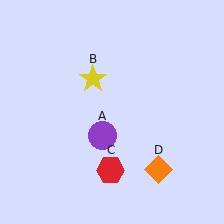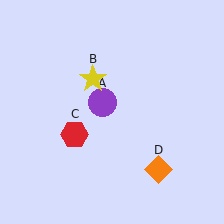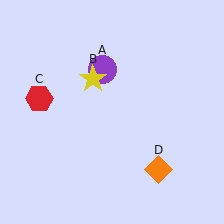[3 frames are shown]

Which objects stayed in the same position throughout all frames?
Yellow star (object B) and orange diamond (object D) remained stationary.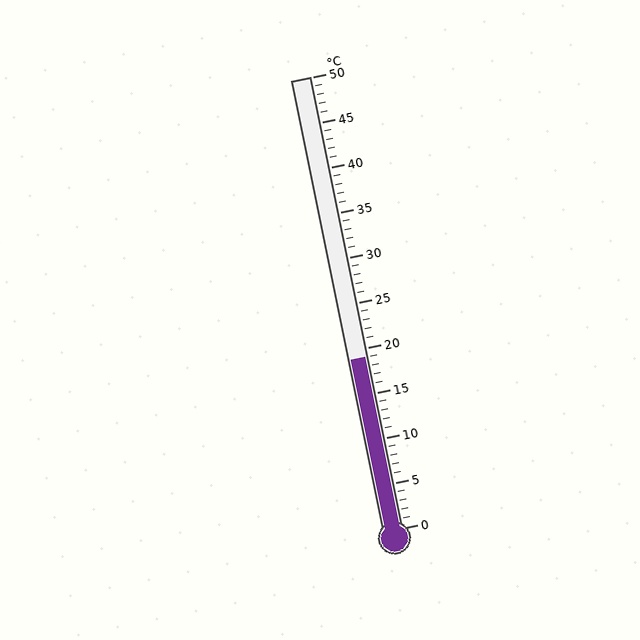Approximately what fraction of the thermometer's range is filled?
The thermometer is filled to approximately 40% of its range.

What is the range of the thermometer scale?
The thermometer scale ranges from 0°C to 50°C.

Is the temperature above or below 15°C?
The temperature is above 15°C.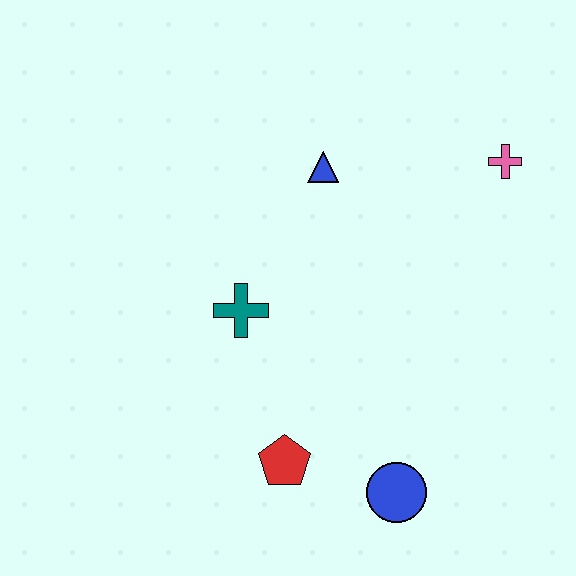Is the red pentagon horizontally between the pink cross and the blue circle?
No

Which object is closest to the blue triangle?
The teal cross is closest to the blue triangle.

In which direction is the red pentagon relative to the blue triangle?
The red pentagon is below the blue triangle.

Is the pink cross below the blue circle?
No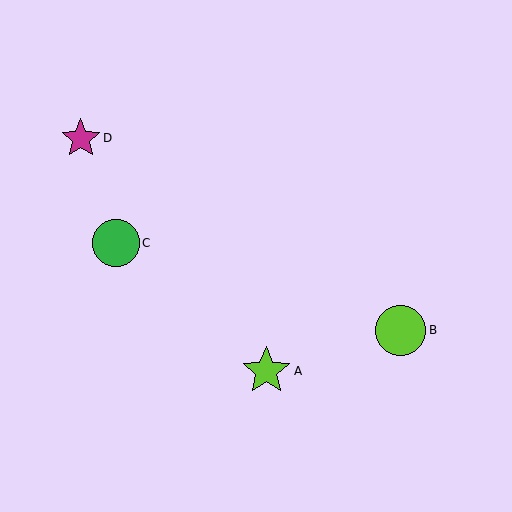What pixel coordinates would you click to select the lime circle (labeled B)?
Click at (401, 330) to select the lime circle B.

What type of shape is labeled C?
Shape C is a green circle.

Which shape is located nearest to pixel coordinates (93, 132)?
The magenta star (labeled D) at (81, 138) is nearest to that location.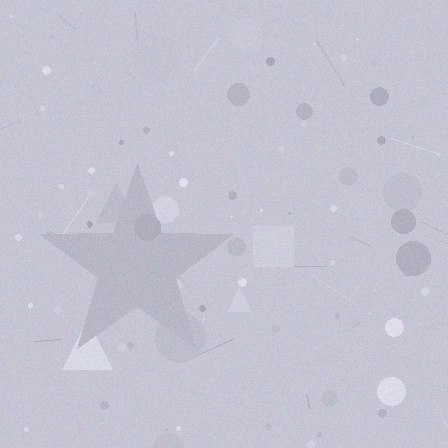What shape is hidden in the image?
A star is hidden in the image.